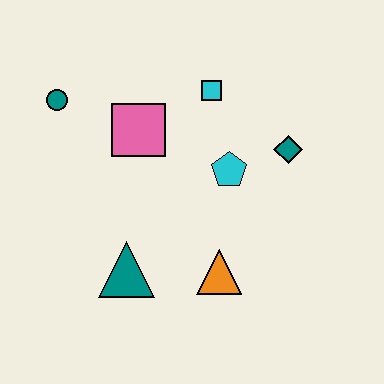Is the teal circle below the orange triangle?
No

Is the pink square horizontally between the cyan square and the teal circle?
Yes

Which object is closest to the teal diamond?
The cyan pentagon is closest to the teal diamond.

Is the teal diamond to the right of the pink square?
Yes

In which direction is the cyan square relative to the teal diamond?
The cyan square is to the left of the teal diamond.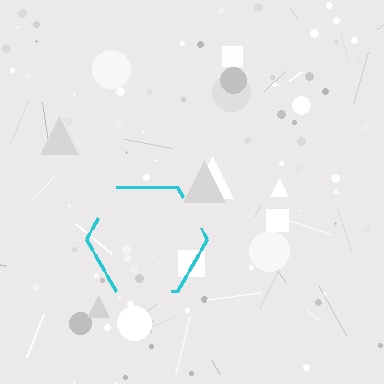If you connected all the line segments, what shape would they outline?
They would outline a hexagon.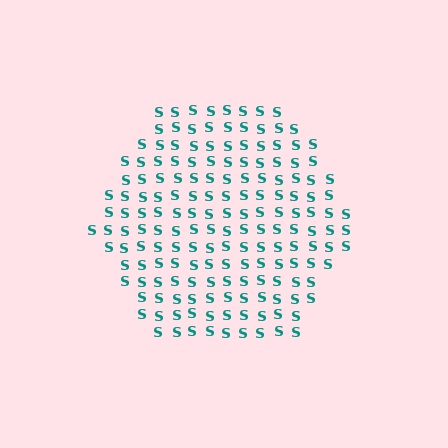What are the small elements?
The small elements are letter S's.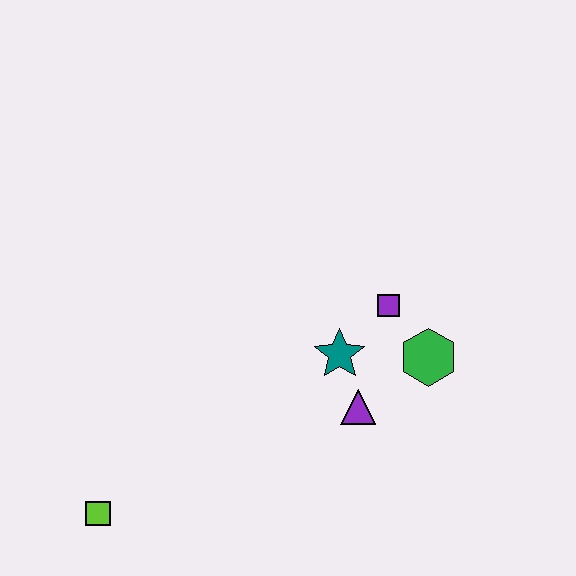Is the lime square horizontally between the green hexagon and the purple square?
No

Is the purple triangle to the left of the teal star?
No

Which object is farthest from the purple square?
The lime square is farthest from the purple square.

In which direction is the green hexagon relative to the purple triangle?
The green hexagon is to the right of the purple triangle.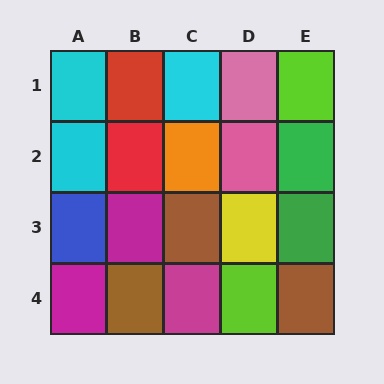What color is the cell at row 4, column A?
Magenta.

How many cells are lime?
2 cells are lime.